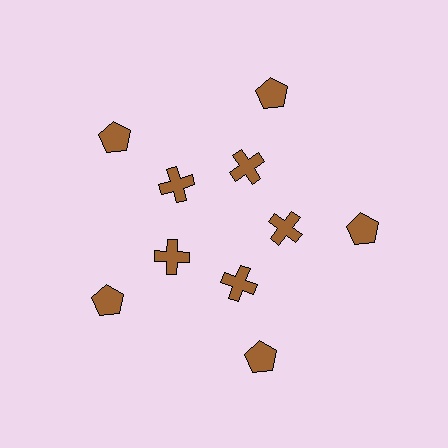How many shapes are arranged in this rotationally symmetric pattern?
There are 10 shapes, arranged in 5 groups of 2.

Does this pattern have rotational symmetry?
Yes, this pattern has 5-fold rotational symmetry. It looks the same after rotating 72 degrees around the center.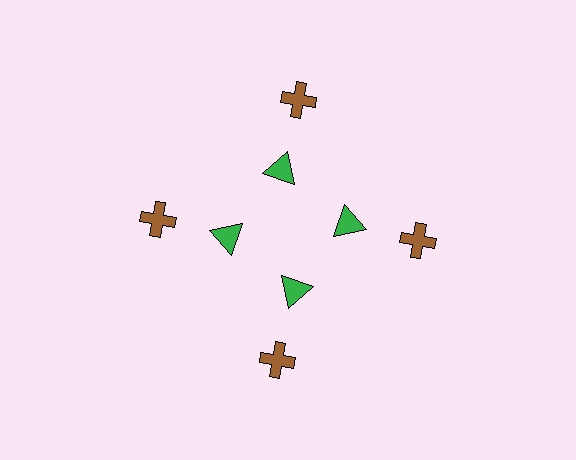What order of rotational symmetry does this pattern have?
This pattern has 4-fold rotational symmetry.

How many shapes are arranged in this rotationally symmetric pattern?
There are 8 shapes, arranged in 4 groups of 2.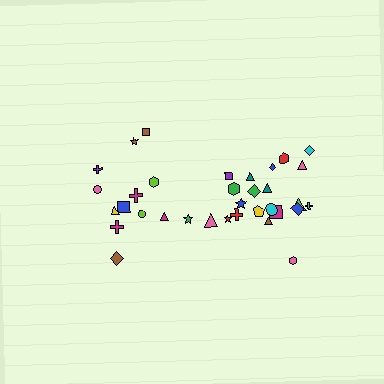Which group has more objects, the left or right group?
The right group.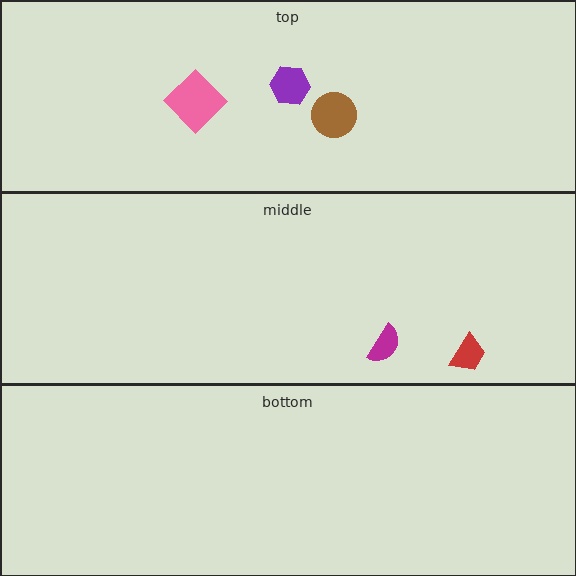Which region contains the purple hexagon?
The top region.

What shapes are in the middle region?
The magenta semicircle, the red trapezoid.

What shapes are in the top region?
The brown circle, the pink diamond, the purple hexagon.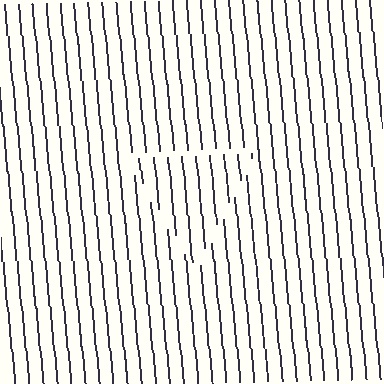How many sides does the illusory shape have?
3 sides — the line-ends trace a triangle.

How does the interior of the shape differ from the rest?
The interior of the shape contains the same grating, shifted by half a period — the contour is defined by the phase discontinuity where line-ends from the inner and outer gratings abut.